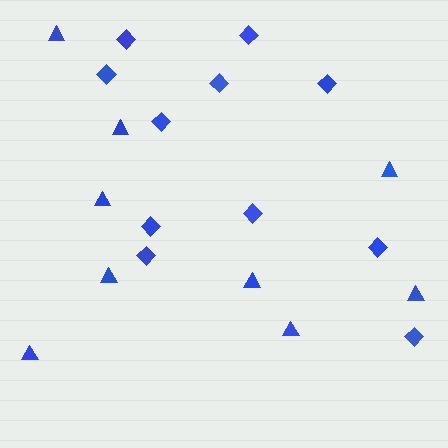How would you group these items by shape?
There are 2 groups: one group of diamonds (11) and one group of triangles (9).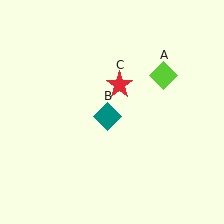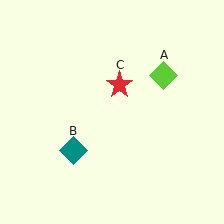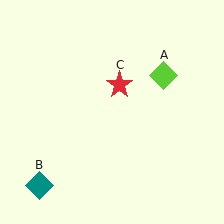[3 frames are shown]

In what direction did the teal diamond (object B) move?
The teal diamond (object B) moved down and to the left.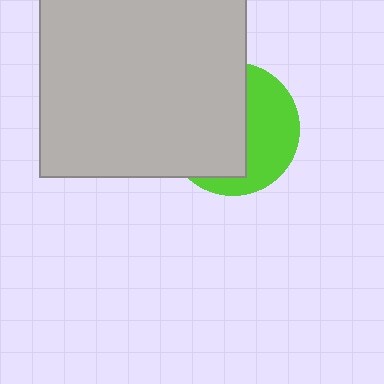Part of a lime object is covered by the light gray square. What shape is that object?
It is a circle.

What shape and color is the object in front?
The object in front is a light gray square.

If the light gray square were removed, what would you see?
You would see the complete lime circle.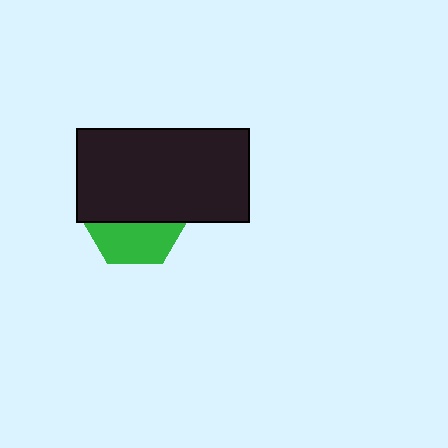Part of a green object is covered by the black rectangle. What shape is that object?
It is a hexagon.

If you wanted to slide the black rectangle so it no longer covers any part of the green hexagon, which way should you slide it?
Slide it up — that is the most direct way to separate the two shapes.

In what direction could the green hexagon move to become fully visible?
The green hexagon could move down. That would shift it out from behind the black rectangle entirely.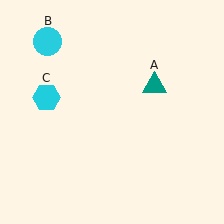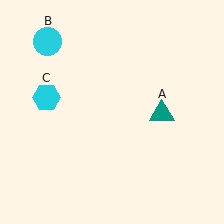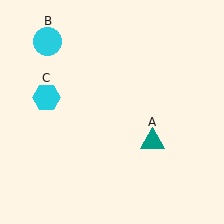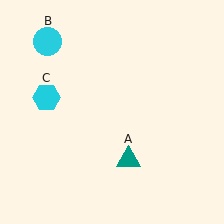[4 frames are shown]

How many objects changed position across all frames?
1 object changed position: teal triangle (object A).